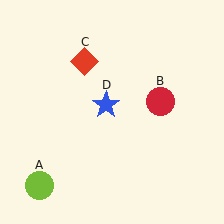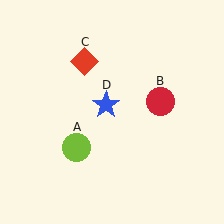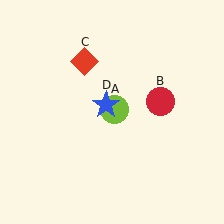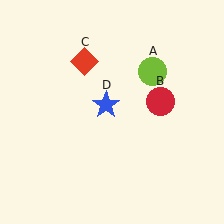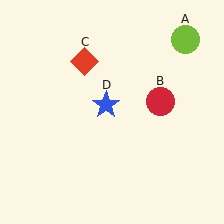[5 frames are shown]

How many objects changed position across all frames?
1 object changed position: lime circle (object A).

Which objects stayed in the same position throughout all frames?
Red circle (object B) and red diamond (object C) and blue star (object D) remained stationary.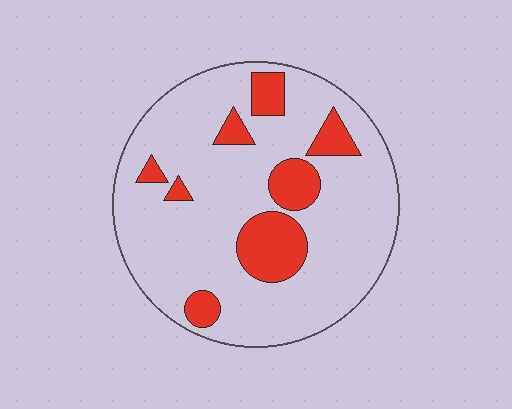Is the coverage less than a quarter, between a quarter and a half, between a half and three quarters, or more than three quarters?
Less than a quarter.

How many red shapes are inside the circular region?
8.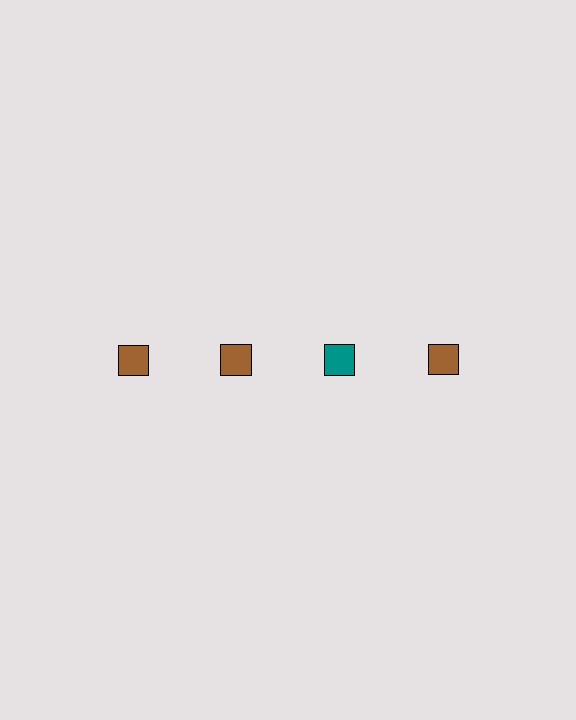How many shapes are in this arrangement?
There are 4 shapes arranged in a grid pattern.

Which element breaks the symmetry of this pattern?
The teal square in the top row, center column breaks the symmetry. All other shapes are brown squares.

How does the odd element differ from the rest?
It has a different color: teal instead of brown.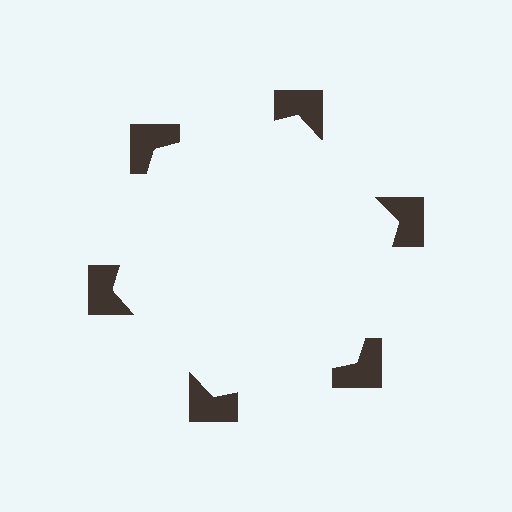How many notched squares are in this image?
There are 6 — one at each vertex of the illusory hexagon.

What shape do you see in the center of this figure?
An illusory hexagon — its edges are inferred from the aligned wedge cuts in the notched squares, not physically drawn.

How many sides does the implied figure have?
6 sides.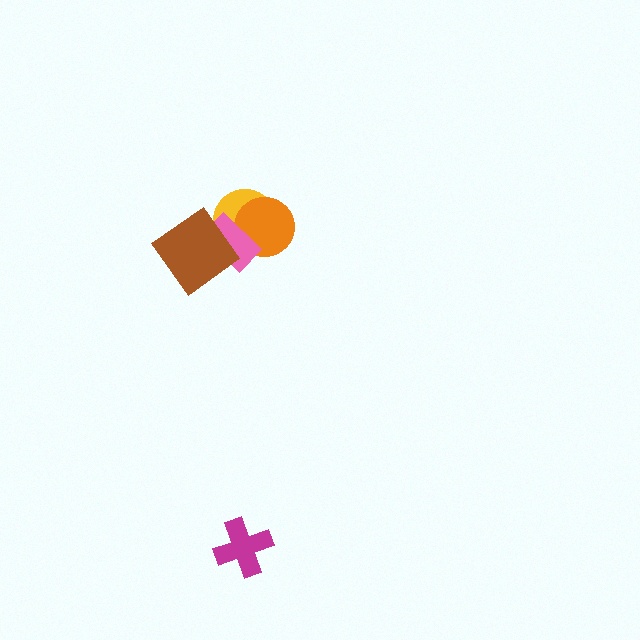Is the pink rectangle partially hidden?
Yes, it is partially covered by another shape.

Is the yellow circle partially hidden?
Yes, it is partially covered by another shape.